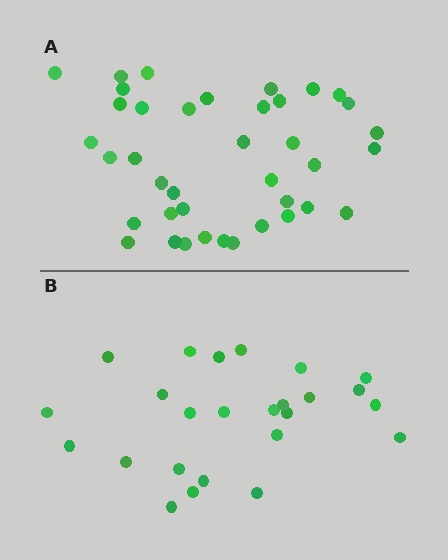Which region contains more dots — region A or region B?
Region A (the top region) has more dots.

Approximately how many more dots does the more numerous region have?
Region A has approximately 15 more dots than region B.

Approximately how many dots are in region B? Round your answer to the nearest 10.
About 20 dots. (The exact count is 25, which rounds to 20.)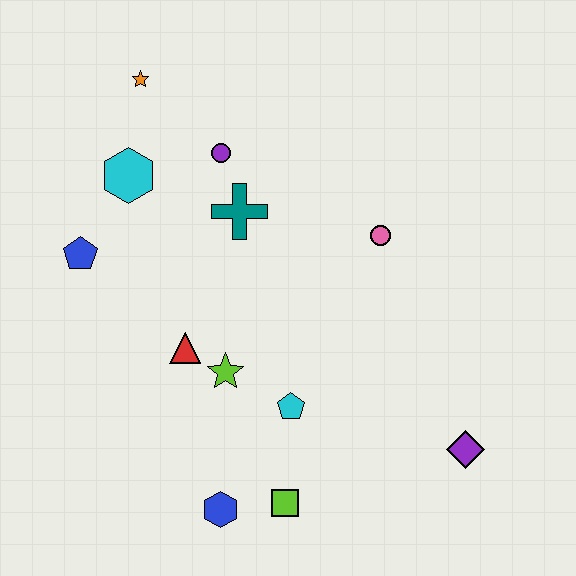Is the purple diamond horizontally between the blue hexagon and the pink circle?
No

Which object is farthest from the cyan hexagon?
The purple diamond is farthest from the cyan hexagon.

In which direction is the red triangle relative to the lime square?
The red triangle is above the lime square.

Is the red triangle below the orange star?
Yes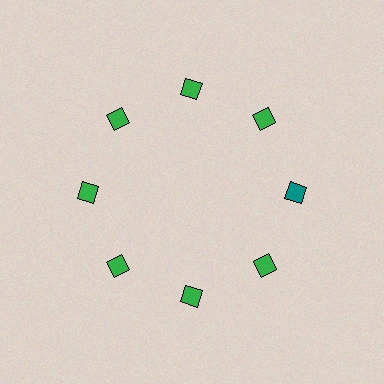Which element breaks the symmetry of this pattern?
The teal diamond at roughly the 3 o'clock position breaks the symmetry. All other shapes are green diamonds.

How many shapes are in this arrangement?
There are 8 shapes arranged in a ring pattern.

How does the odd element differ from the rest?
It has a different color: teal instead of green.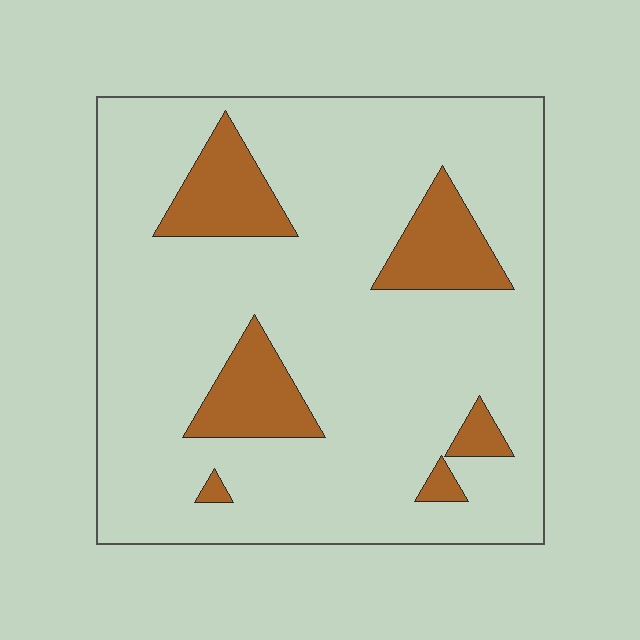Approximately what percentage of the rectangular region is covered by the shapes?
Approximately 15%.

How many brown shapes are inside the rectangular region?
6.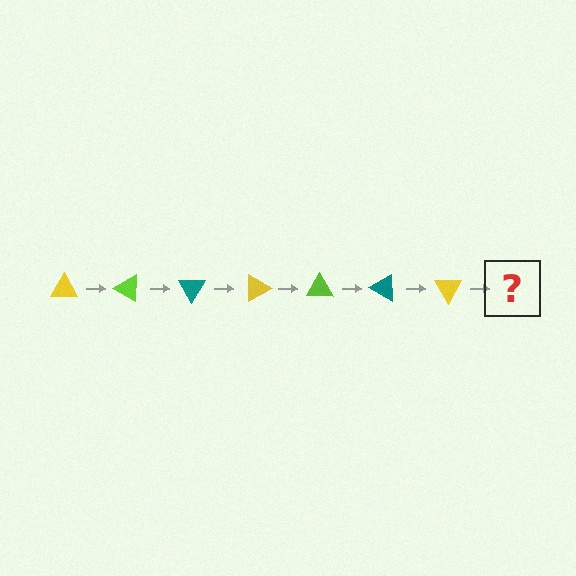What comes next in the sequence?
The next element should be a lime triangle, rotated 210 degrees from the start.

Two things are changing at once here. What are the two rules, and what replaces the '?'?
The two rules are that it rotates 30 degrees each step and the color cycles through yellow, lime, and teal. The '?' should be a lime triangle, rotated 210 degrees from the start.